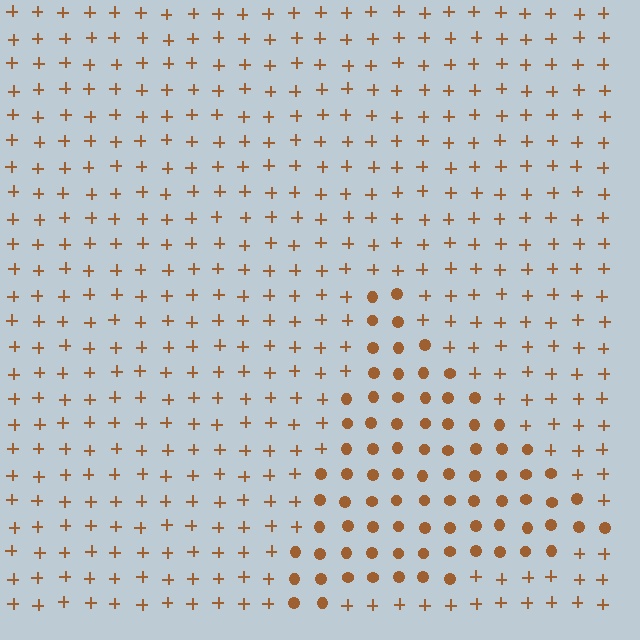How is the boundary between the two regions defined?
The boundary is defined by a change in element shape: circles inside vs. plus signs outside. All elements share the same color and spacing.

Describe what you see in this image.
The image is filled with small brown elements arranged in a uniform grid. A triangle-shaped region contains circles, while the surrounding area contains plus signs. The boundary is defined purely by the change in element shape.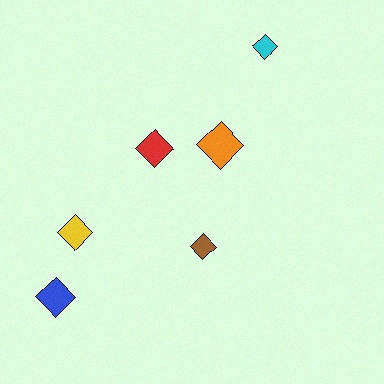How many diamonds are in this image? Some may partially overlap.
There are 6 diamonds.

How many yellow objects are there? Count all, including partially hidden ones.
There is 1 yellow object.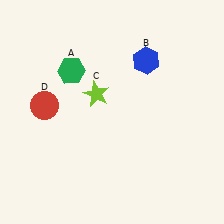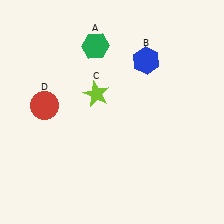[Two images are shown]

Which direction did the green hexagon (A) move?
The green hexagon (A) moved up.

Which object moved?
The green hexagon (A) moved up.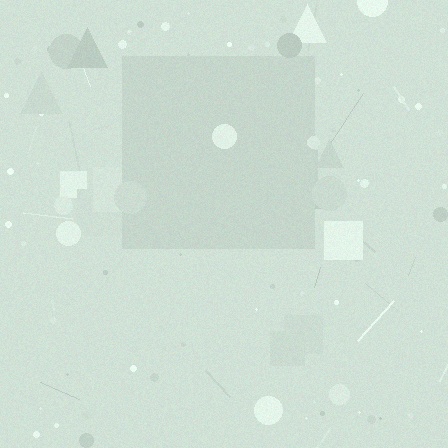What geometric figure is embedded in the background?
A square is embedded in the background.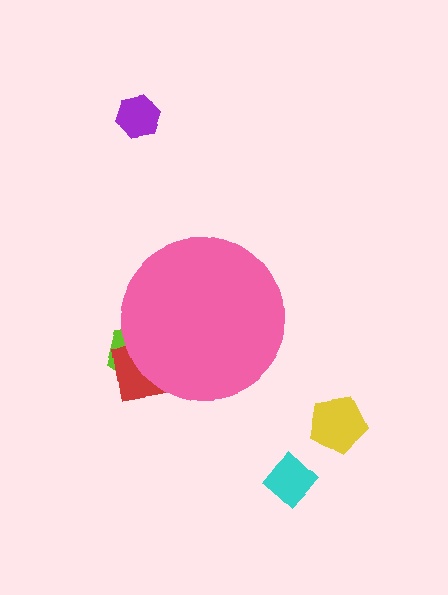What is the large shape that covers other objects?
A pink circle.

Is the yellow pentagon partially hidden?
No, the yellow pentagon is fully visible.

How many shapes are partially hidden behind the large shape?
2 shapes are partially hidden.